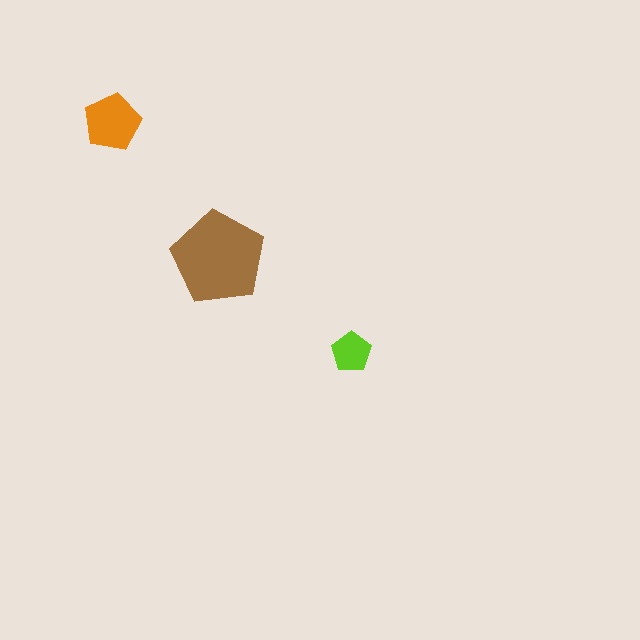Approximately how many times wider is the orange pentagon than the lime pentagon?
About 1.5 times wider.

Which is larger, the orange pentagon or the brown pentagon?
The brown one.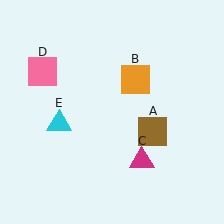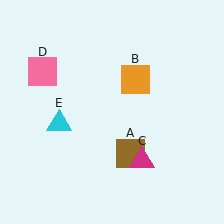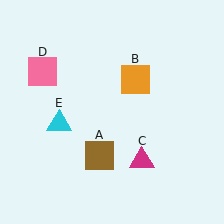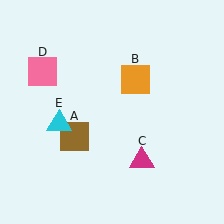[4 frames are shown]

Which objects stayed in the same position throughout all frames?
Orange square (object B) and magenta triangle (object C) and pink square (object D) and cyan triangle (object E) remained stationary.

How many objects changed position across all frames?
1 object changed position: brown square (object A).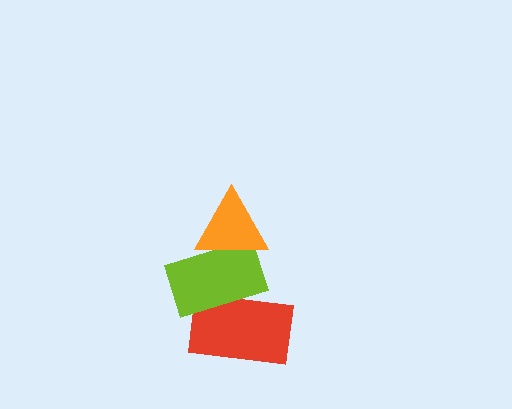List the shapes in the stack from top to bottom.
From top to bottom: the orange triangle, the lime rectangle, the red rectangle.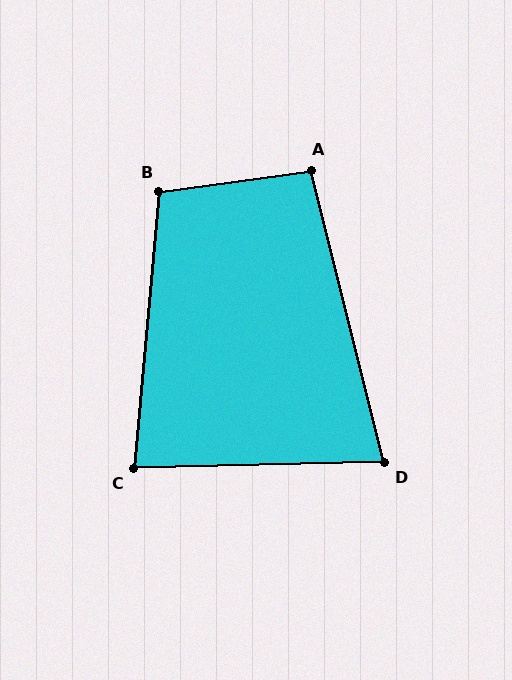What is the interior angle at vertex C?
Approximately 83 degrees (acute).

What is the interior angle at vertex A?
Approximately 97 degrees (obtuse).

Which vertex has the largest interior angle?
B, at approximately 103 degrees.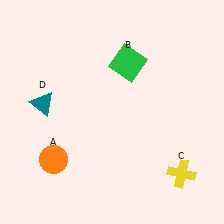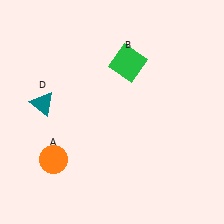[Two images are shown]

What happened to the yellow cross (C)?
The yellow cross (C) was removed in Image 2. It was in the bottom-right area of Image 1.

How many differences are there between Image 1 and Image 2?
There is 1 difference between the two images.